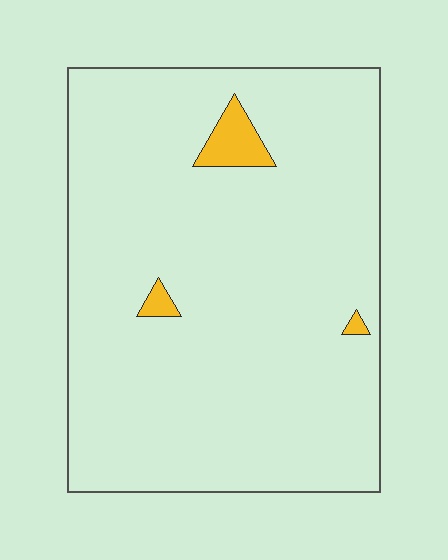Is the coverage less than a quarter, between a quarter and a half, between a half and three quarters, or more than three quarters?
Less than a quarter.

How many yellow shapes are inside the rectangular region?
3.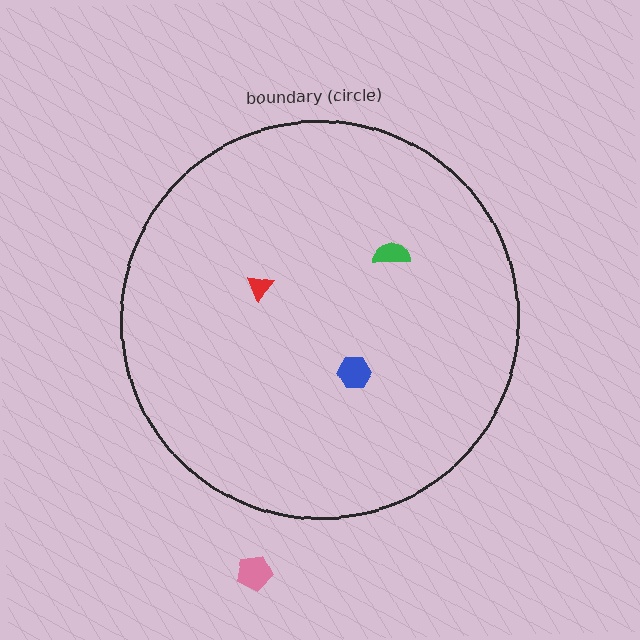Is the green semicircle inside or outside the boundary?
Inside.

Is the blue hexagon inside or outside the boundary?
Inside.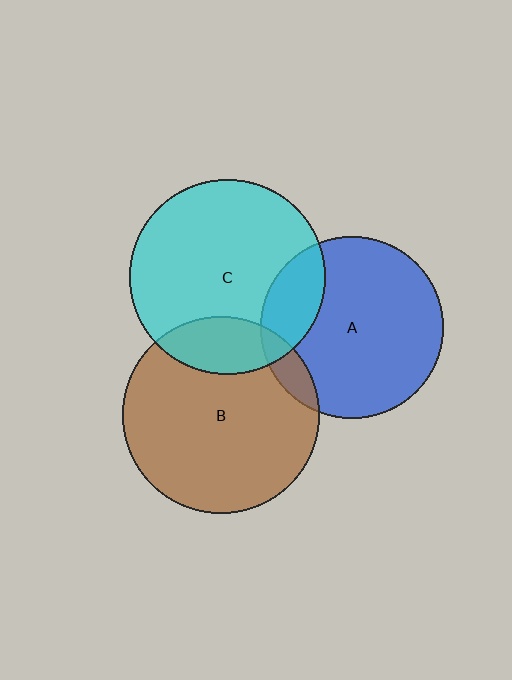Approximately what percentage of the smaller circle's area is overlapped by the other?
Approximately 20%.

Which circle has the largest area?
Circle B (brown).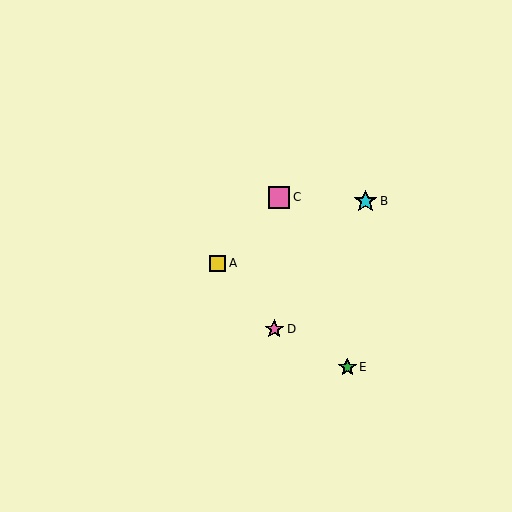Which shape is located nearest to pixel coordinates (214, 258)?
The yellow square (labeled A) at (218, 263) is nearest to that location.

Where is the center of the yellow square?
The center of the yellow square is at (218, 263).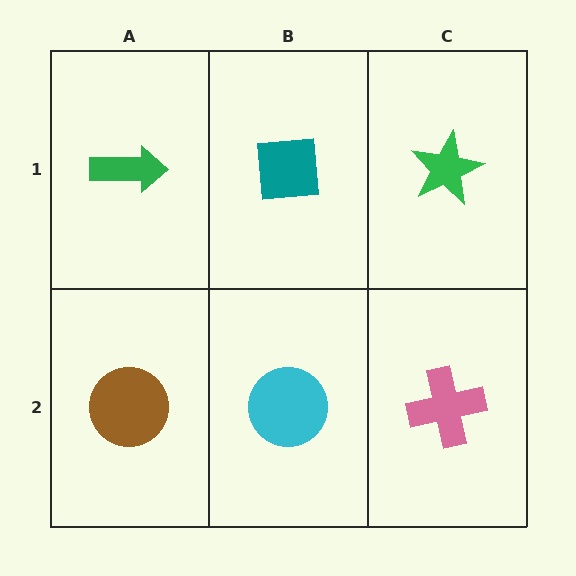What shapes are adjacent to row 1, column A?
A brown circle (row 2, column A), a teal square (row 1, column B).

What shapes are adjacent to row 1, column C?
A pink cross (row 2, column C), a teal square (row 1, column B).